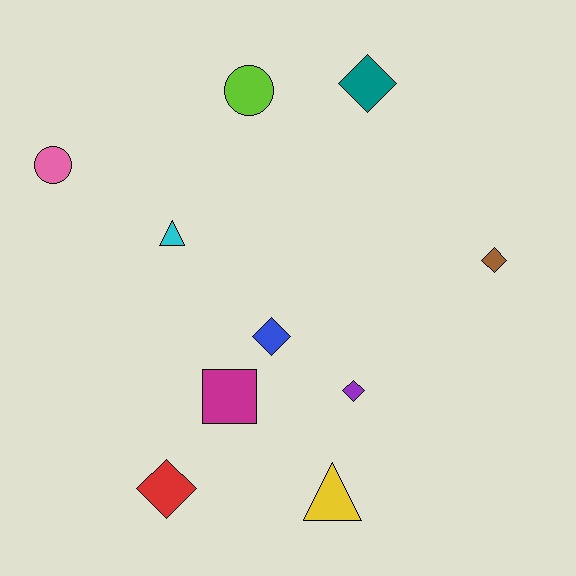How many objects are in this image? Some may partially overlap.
There are 10 objects.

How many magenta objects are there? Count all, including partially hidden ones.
There is 1 magenta object.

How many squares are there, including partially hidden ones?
There is 1 square.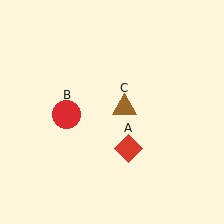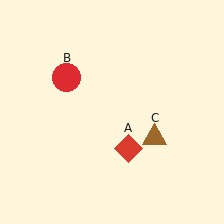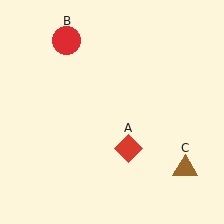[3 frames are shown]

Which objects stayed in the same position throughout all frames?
Red diamond (object A) remained stationary.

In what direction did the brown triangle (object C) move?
The brown triangle (object C) moved down and to the right.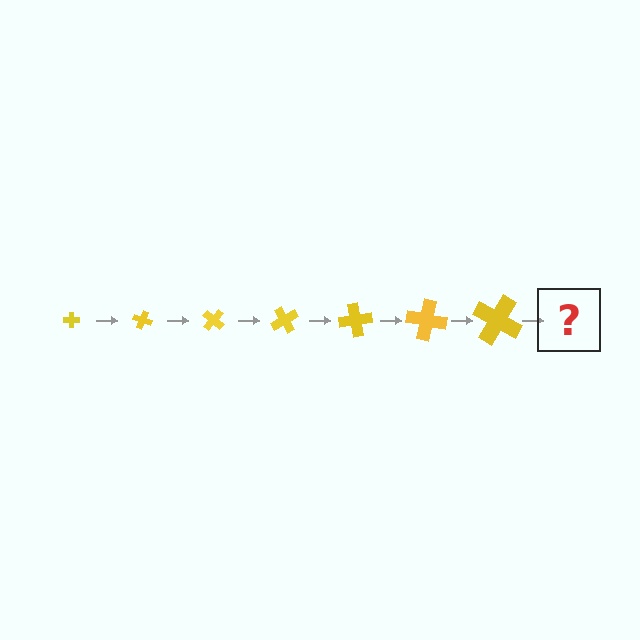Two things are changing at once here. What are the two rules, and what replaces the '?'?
The two rules are that the cross grows larger each step and it rotates 20 degrees each step. The '?' should be a cross, larger than the previous one and rotated 140 degrees from the start.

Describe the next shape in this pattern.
It should be a cross, larger than the previous one and rotated 140 degrees from the start.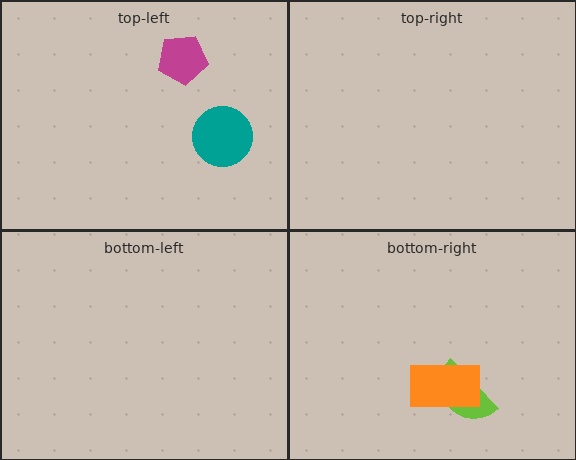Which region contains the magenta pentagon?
The top-left region.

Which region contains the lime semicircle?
The bottom-right region.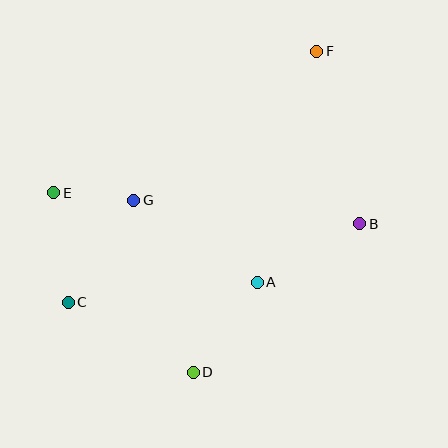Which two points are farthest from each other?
Points C and F are farthest from each other.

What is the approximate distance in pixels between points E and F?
The distance between E and F is approximately 299 pixels.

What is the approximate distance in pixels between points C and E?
The distance between C and E is approximately 111 pixels.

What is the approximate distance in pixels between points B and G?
The distance between B and G is approximately 227 pixels.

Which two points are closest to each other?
Points E and G are closest to each other.